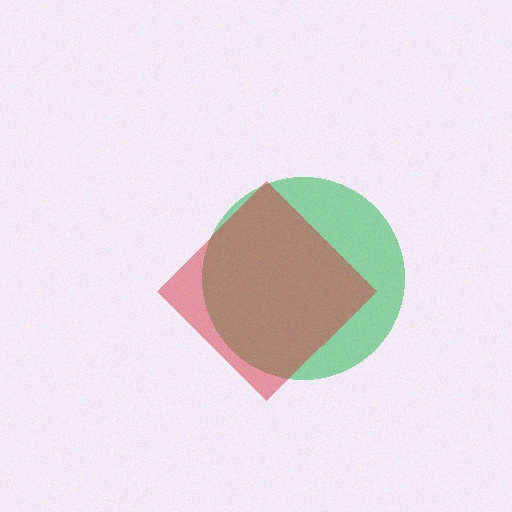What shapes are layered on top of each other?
The layered shapes are: a green circle, a red diamond.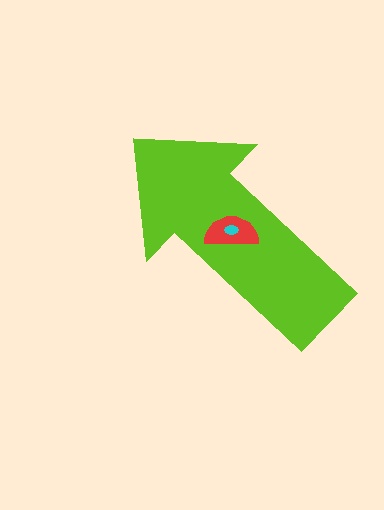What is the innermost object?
The cyan ellipse.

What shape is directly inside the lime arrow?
The red semicircle.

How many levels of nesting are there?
3.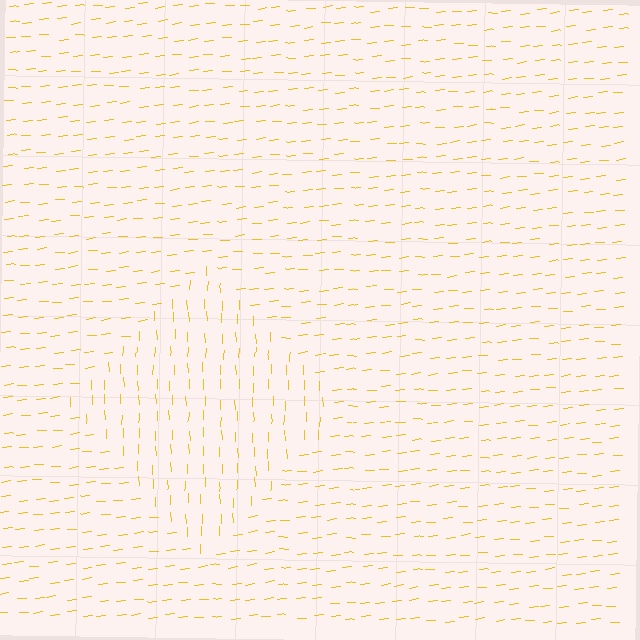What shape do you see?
I see a diamond.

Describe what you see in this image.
The image is filled with small yellow line segments. A diamond region in the image has lines oriented differently from the surrounding lines, creating a visible texture boundary.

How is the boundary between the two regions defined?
The boundary is defined purely by a change in line orientation (approximately 86 degrees difference). All lines are the same color and thickness.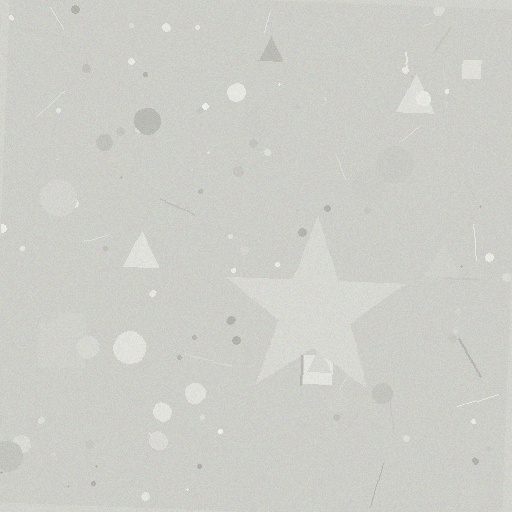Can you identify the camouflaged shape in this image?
The camouflaged shape is a star.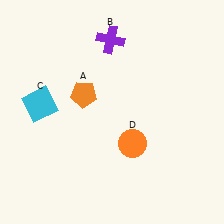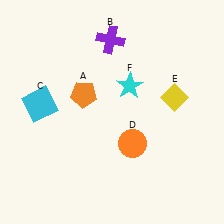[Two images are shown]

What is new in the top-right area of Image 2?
A cyan star (F) was added in the top-right area of Image 2.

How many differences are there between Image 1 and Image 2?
There are 2 differences between the two images.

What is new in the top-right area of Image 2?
A yellow diamond (E) was added in the top-right area of Image 2.